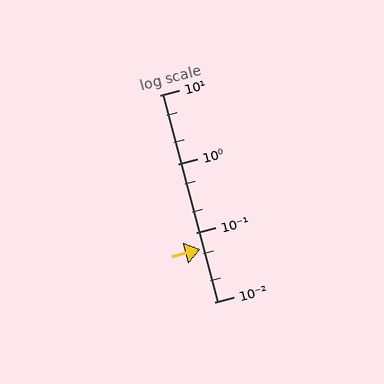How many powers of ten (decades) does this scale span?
The scale spans 3 decades, from 0.01 to 10.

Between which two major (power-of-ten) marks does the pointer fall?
The pointer is between 0.01 and 0.1.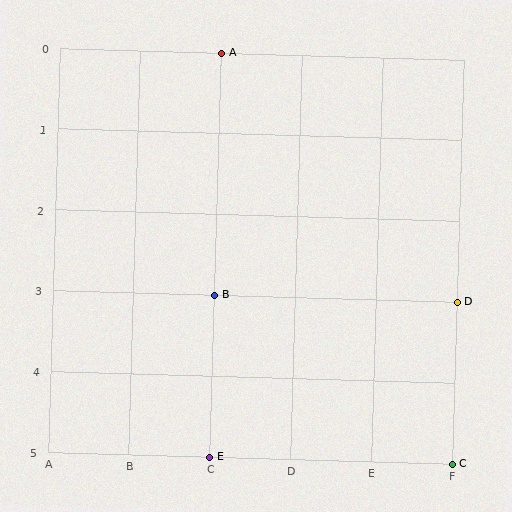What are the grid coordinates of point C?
Point C is at grid coordinates (F, 5).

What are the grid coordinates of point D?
Point D is at grid coordinates (F, 3).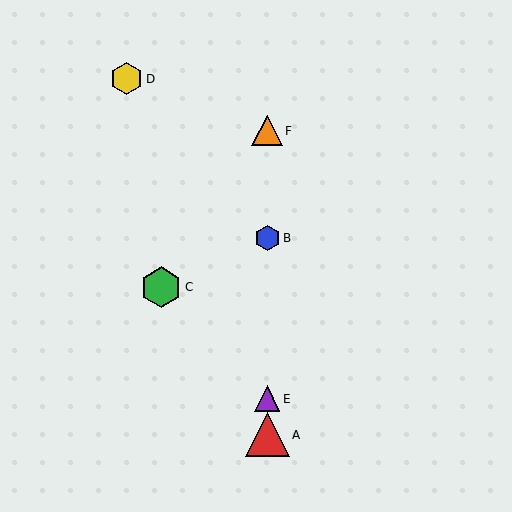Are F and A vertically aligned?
Yes, both are at x≈267.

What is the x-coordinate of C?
Object C is at x≈161.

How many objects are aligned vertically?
4 objects (A, B, E, F) are aligned vertically.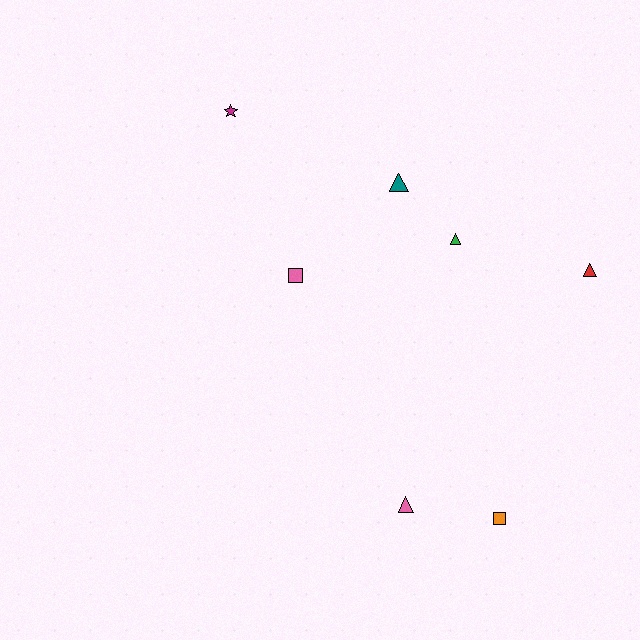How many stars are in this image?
There is 1 star.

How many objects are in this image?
There are 7 objects.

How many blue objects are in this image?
There are no blue objects.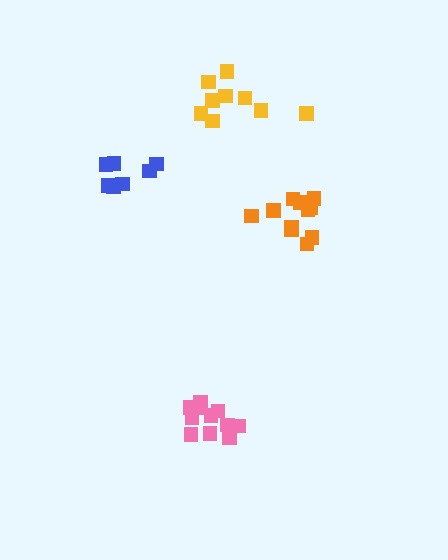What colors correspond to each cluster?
The clusters are colored: pink, orange, yellow, blue.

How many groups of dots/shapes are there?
There are 4 groups.